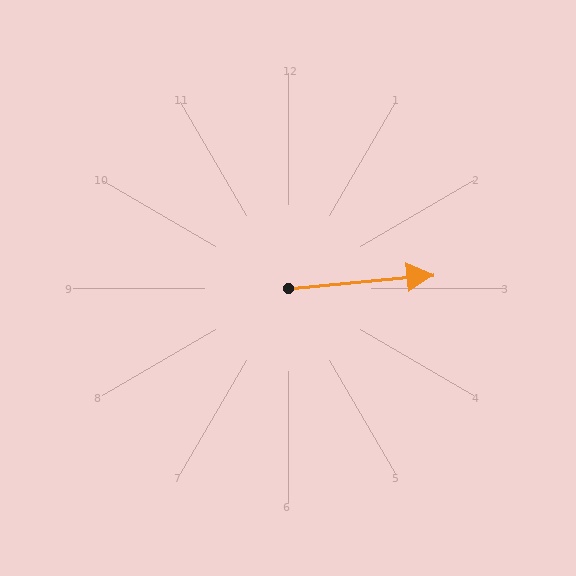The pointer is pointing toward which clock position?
Roughly 3 o'clock.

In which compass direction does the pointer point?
East.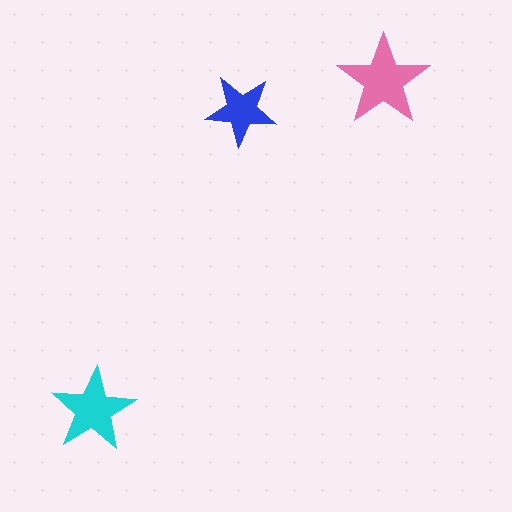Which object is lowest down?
The cyan star is bottommost.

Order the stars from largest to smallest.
the pink one, the cyan one, the blue one.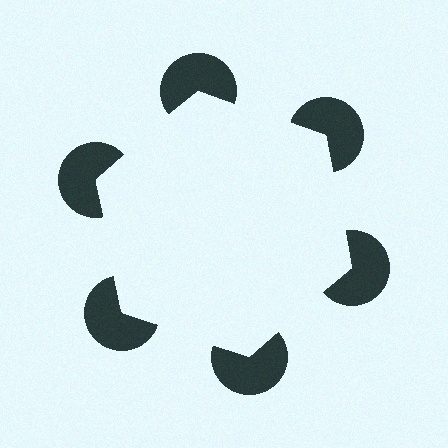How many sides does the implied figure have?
6 sides.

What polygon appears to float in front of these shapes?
An illusory hexagon — its edges are inferred from the aligned wedge cuts in the pac-man discs, not physically drawn.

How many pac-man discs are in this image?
There are 6 — one at each vertex of the illusory hexagon.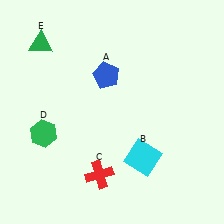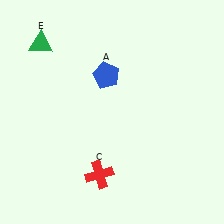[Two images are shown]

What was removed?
The cyan square (B), the green hexagon (D) were removed in Image 2.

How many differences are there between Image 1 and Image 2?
There are 2 differences between the two images.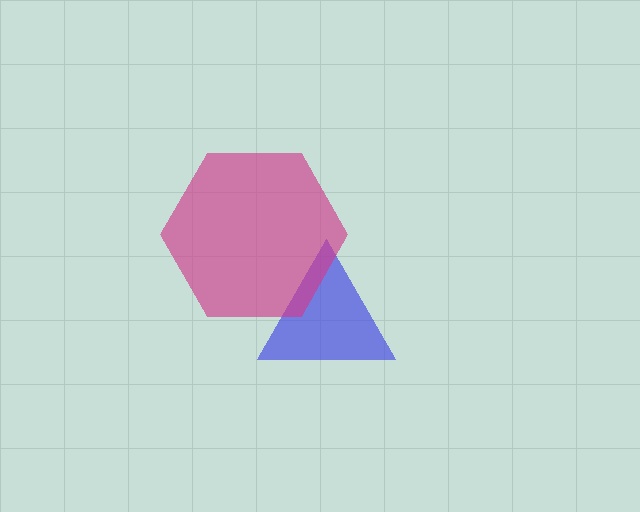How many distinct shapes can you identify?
There are 2 distinct shapes: a blue triangle, a magenta hexagon.